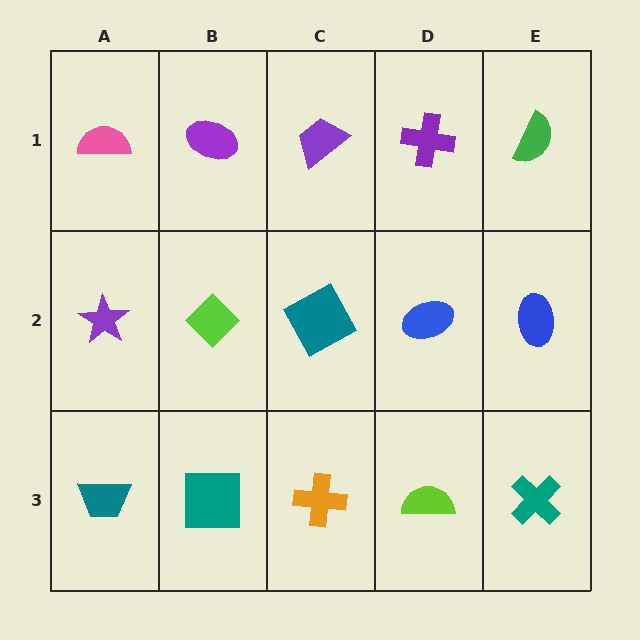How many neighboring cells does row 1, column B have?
3.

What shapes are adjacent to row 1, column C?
A teal square (row 2, column C), a purple ellipse (row 1, column B), a purple cross (row 1, column D).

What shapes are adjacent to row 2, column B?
A purple ellipse (row 1, column B), a teal square (row 3, column B), a purple star (row 2, column A), a teal square (row 2, column C).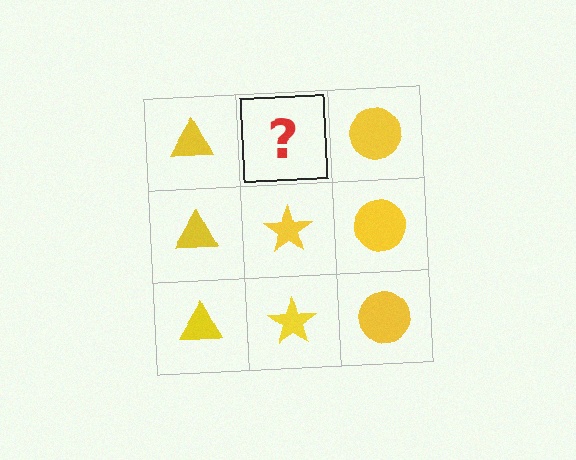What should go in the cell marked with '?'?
The missing cell should contain a yellow star.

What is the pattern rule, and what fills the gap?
The rule is that each column has a consistent shape. The gap should be filled with a yellow star.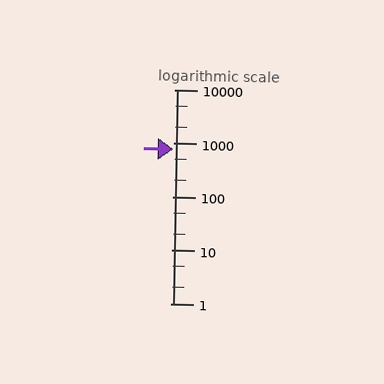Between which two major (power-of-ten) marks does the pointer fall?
The pointer is between 100 and 1000.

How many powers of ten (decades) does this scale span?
The scale spans 4 decades, from 1 to 10000.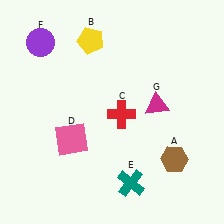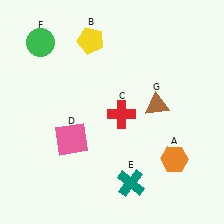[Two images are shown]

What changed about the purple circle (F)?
In Image 1, F is purple. In Image 2, it changed to green.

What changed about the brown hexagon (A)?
In Image 1, A is brown. In Image 2, it changed to orange.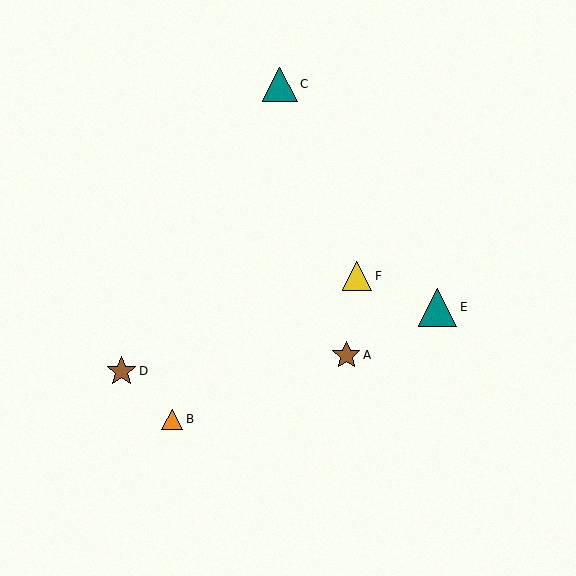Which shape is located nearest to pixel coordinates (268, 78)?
The teal triangle (labeled C) at (280, 84) is nearest to that location.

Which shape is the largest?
The teal triangle (labeled E) is the largest.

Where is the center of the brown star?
The center of the brown star is at (346, 355).